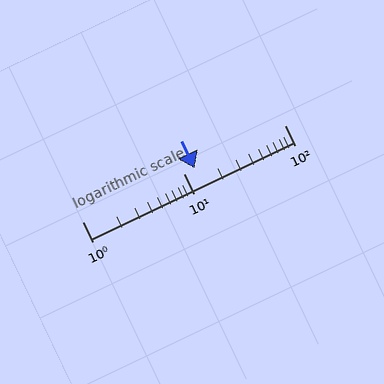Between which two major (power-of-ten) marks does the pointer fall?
The pointer is between 10 and 100.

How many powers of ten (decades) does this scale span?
The scale spans 2 decades, from 1 to 100.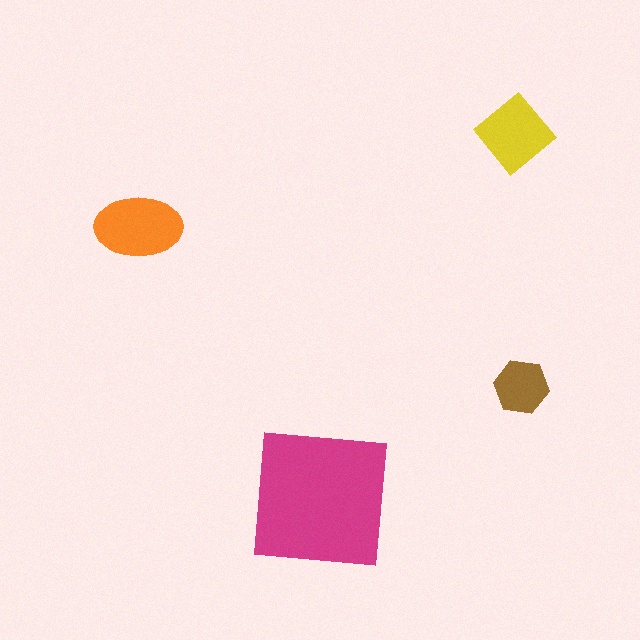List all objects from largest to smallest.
The magenta square, the orange ellipse, the yellow diamond, the brown hexagon.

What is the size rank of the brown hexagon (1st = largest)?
4th.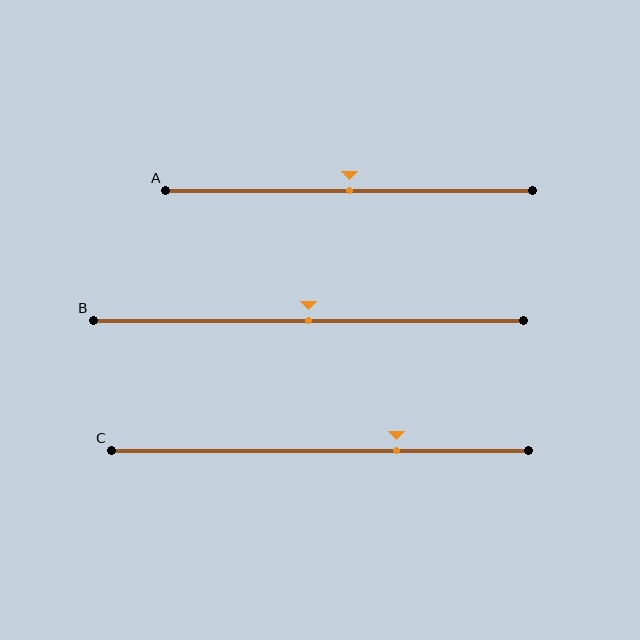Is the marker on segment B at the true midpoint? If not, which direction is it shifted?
Yes, the marker on segment B is at the true midpoint.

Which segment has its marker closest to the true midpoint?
Segment A has its marker closest to the true midpoint.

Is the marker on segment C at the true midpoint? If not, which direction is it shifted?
No, the marker on segment C is shifted to the right by about 19% of the segment length.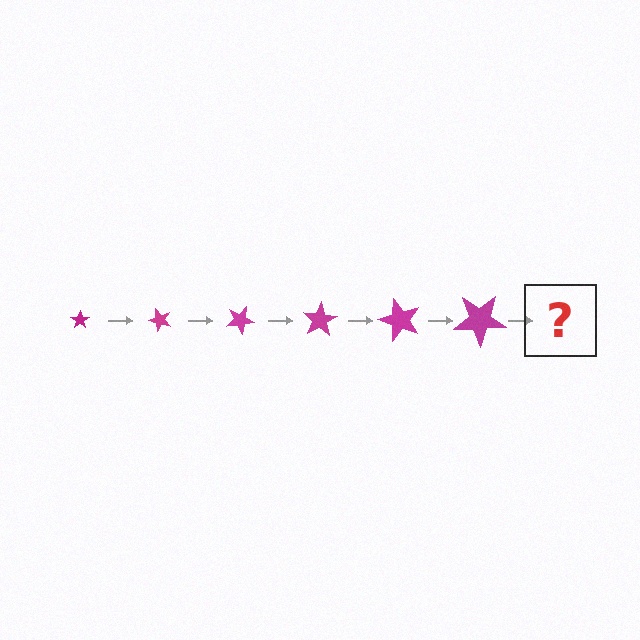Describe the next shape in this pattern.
It should be a star, larger than the previous one and rotated 300 degrees from the start.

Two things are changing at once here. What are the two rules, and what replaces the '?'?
The two rules are that the star grows larger each step and it rotates 50 degrees each step. The '?' should be a star, larger than the previous one and rotated 300 degrees from the start.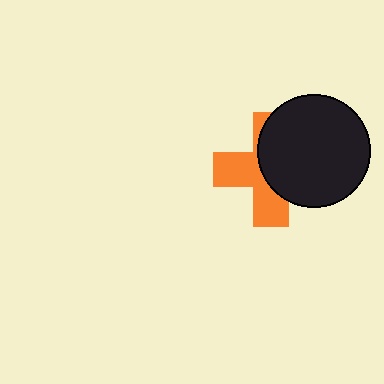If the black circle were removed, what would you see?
You would see the complete orange cross.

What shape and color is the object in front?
The object in front is a black circle.